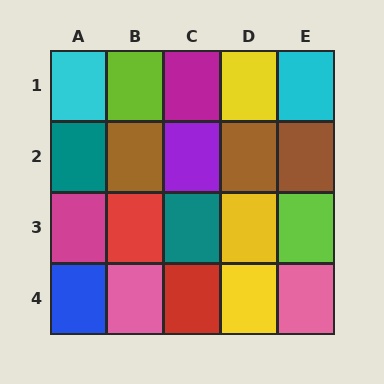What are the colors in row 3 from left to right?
Magenta, red, teal, yellow, lime.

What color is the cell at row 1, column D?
Yellow.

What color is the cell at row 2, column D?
Brown.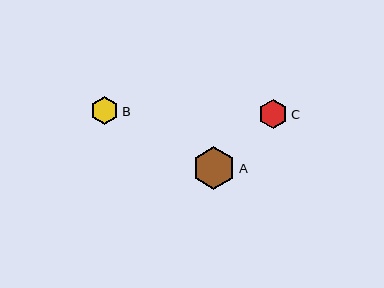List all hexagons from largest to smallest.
From largest to smallest: A, C, B.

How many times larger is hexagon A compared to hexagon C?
Hexagon A is approximately 1.5 times the size of hexagon C.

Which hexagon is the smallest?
Hexagon B is the smallest with a size of approximately 28 pixels.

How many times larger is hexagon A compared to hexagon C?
Hexagon A is approximately 1.5 times the size of hexagon C.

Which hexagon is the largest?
Hexagon A is the largest with a size of approximately 44 pixels.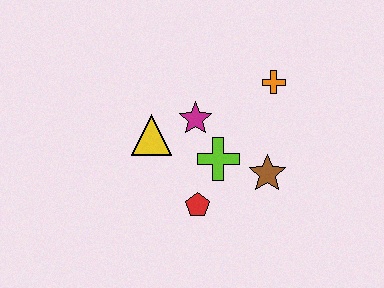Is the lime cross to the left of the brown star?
Yes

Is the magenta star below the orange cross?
Yes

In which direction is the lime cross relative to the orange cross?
The lime cross is below the orange cross.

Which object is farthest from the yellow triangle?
The orange cross is farthest from the yellow triangle.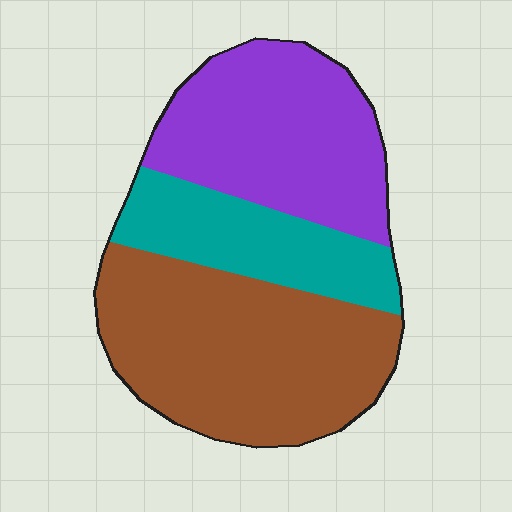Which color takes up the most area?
Brown, at roughly 45%.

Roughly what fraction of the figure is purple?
Purple takes up about one third (1/3) of the figure.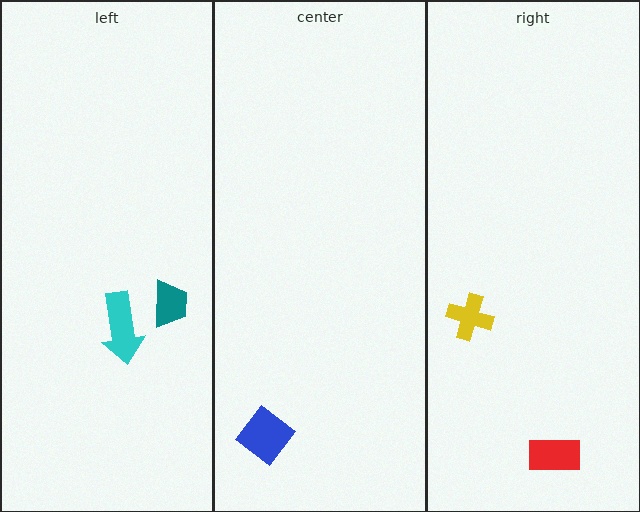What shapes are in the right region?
The red rectangle, the yellow cross.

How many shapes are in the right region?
2.